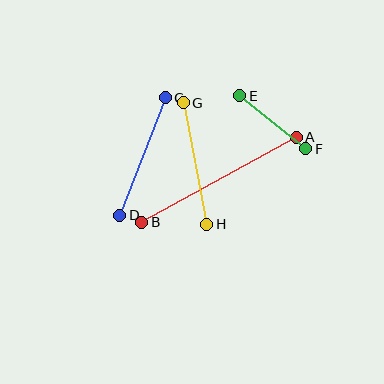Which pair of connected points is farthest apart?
Points A and B are farthest apart.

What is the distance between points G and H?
The distance is approximately 124 pixels.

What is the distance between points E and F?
The distance is approximately 85 pixels.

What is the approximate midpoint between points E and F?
The midpoint is at approximately (273, 122) pixels.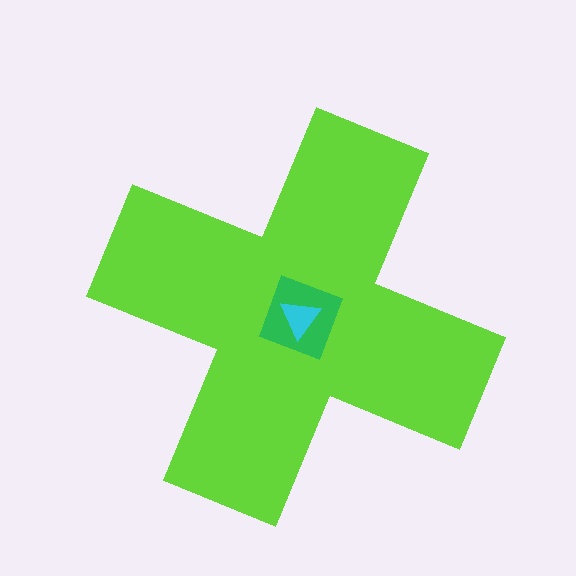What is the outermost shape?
The lime cross.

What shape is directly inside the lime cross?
The green square.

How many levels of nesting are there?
3.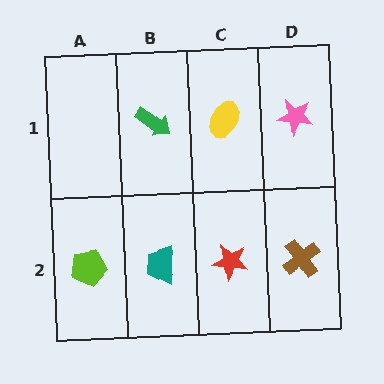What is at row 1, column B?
A green arrow.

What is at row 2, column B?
A teal trapezoid.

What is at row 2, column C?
A red star.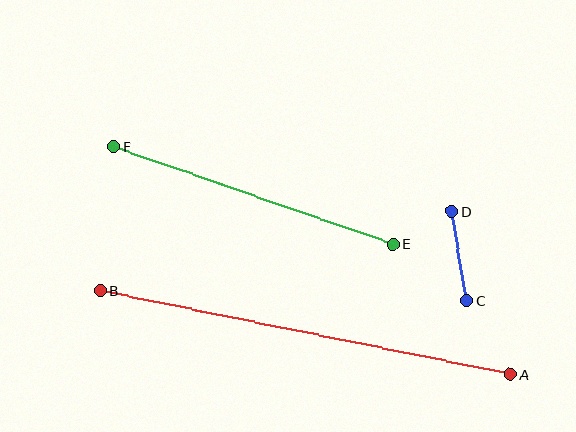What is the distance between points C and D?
The distance is approximately 91 pixels.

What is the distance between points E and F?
The distance is approximately 296 pixels.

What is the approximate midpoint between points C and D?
The midpoint is at approximately (459, 256) pixels.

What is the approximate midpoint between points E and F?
The midpoint is at approximately (253, 196) pixels.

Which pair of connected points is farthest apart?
Points A and B are farthest apart.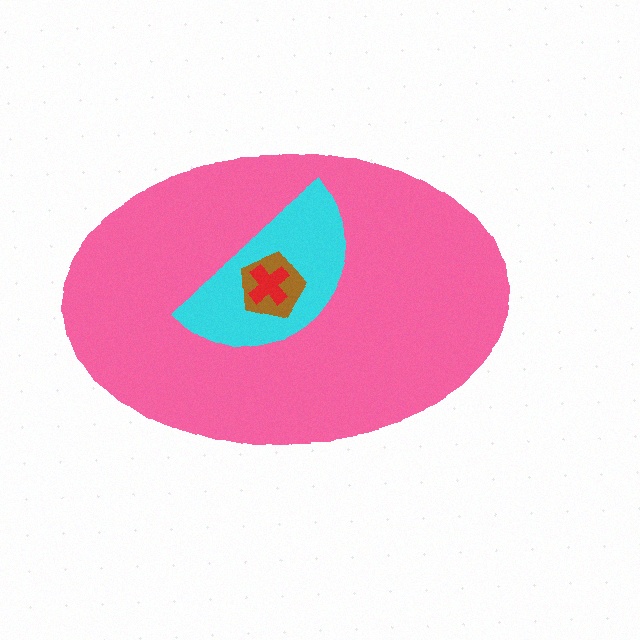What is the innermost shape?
The red cross.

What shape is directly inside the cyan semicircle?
The brown pentagon.